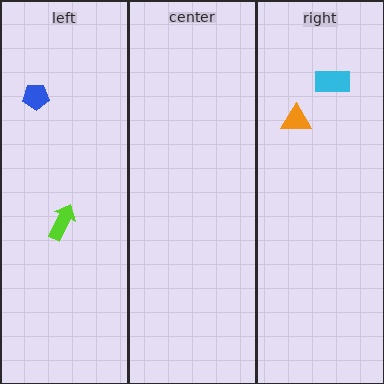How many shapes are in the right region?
2.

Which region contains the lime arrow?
The left region.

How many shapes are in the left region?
2.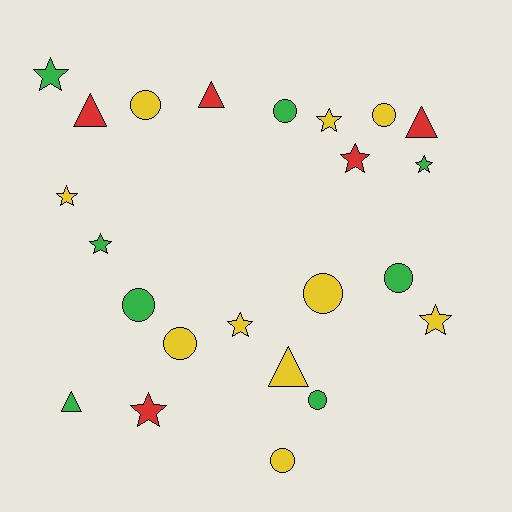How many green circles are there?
There are 4 green circles.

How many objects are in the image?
There are 23 objects.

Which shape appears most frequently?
Star, with 9 objects.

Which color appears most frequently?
Yellow, with 10 objects.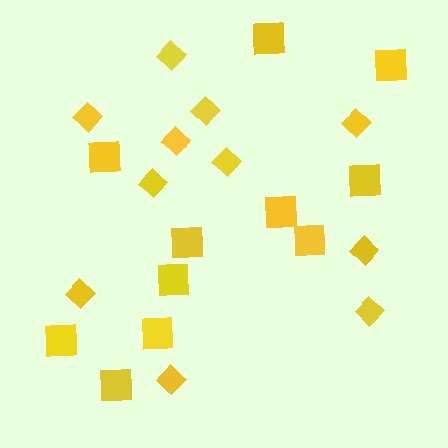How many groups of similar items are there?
There are 2 groups: one group of diamonds (11) and one group of squares (11).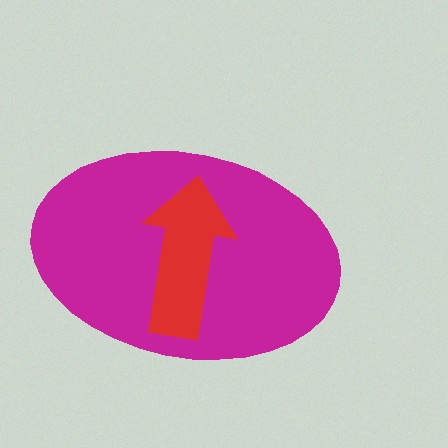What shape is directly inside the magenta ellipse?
The red arrow.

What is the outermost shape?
The magenta ellipse.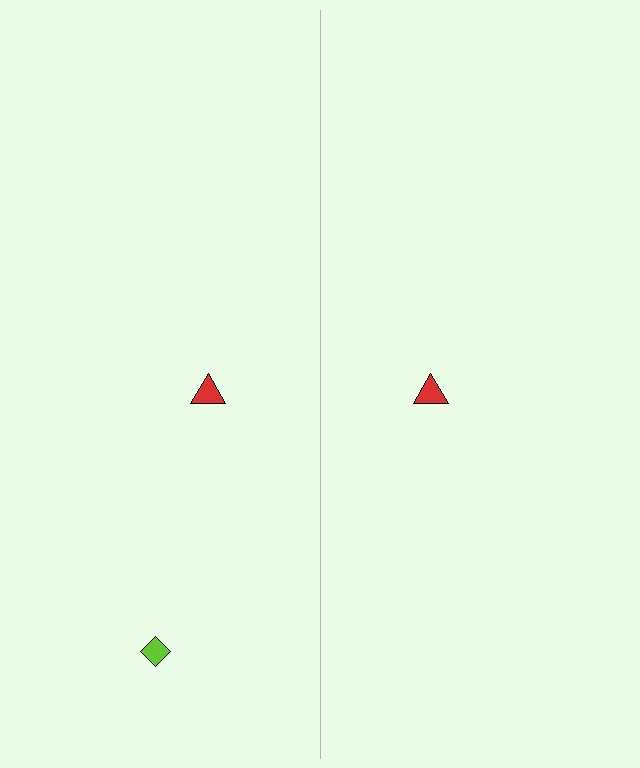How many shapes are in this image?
There are 3 shapes in this image.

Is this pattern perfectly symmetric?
No, the pattern is not perfectly symmetric. A lime diamond is missing from the right side.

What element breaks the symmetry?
A lime diamond is missing from the right side.